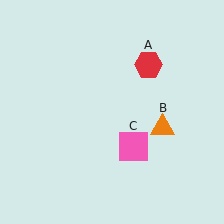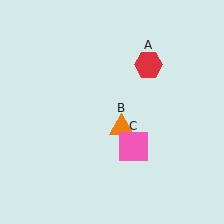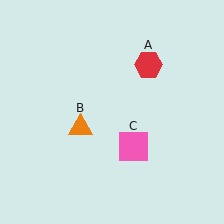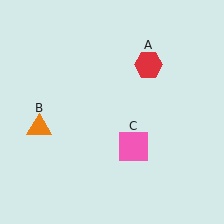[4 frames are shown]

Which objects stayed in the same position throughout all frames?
Red hexagon (object A) and pink square (object C) remained stationary.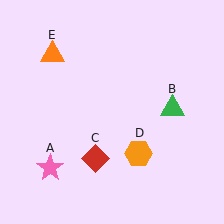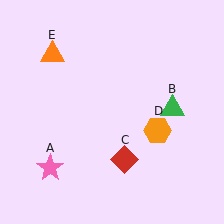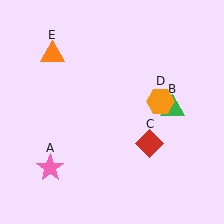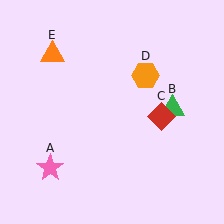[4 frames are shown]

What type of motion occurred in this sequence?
The red diamond (object C), orange hexagon (object D) rotated counterclockwise around the center of the scene.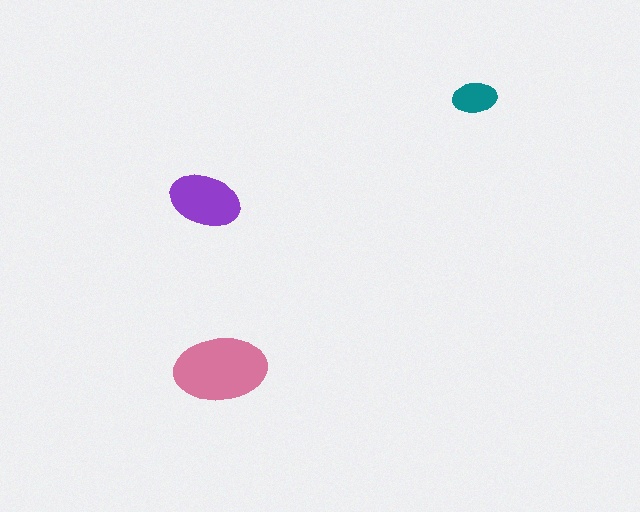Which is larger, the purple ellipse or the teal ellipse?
The purple one.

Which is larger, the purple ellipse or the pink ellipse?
The pink one.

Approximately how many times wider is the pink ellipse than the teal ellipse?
About 2 times wider.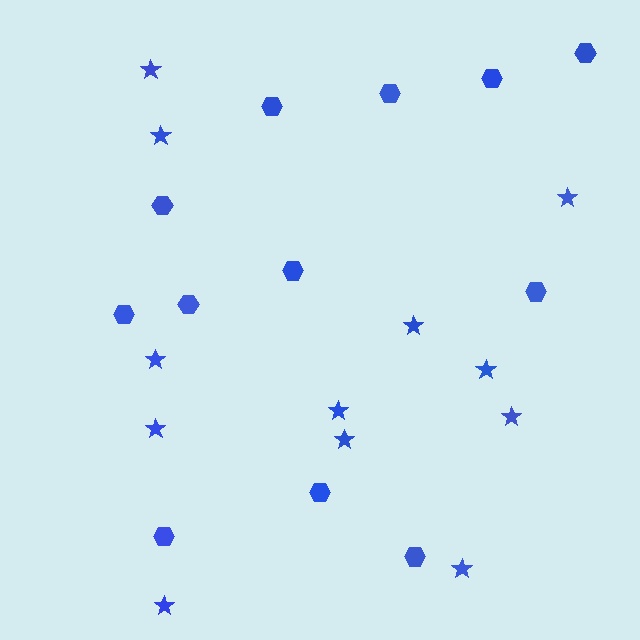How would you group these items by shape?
There are 2 groups: one group of stars (12) and one group of hexagons (12).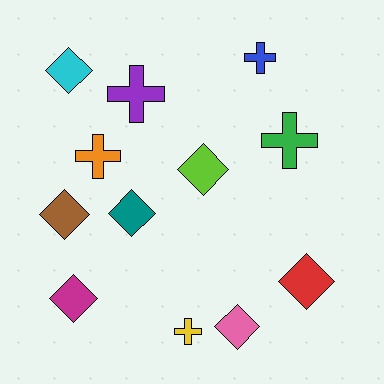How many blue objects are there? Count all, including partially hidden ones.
There is 1 blue object.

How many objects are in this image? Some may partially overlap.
There are 12 objects.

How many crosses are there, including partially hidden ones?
There are 5 crosses.